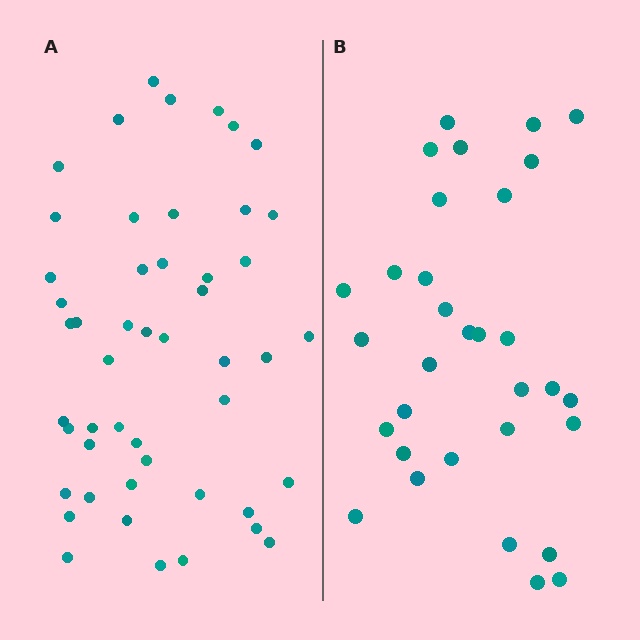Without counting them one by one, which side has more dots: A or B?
Region A (the left region) has more dots.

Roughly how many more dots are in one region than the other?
Region A has approximately 15 more dots than region B.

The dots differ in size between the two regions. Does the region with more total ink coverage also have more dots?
No. Region B has more total ink coverage because its dots are larger, but region A actually contains more individual dots. Total area can be misleading — the number of items is what matters here.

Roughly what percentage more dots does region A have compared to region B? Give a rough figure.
About 55% more.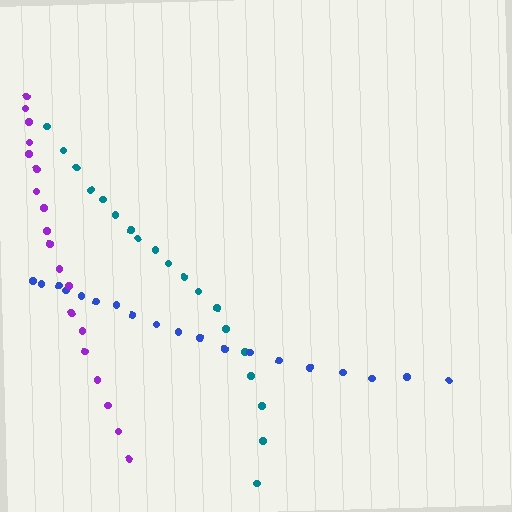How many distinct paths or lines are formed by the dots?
There are 3 distinct paths.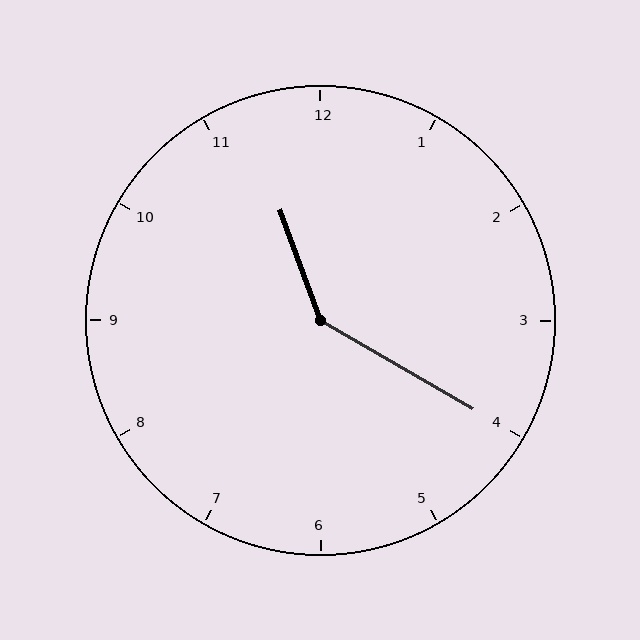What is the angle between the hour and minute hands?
Approximately 140 degrees.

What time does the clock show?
11:20.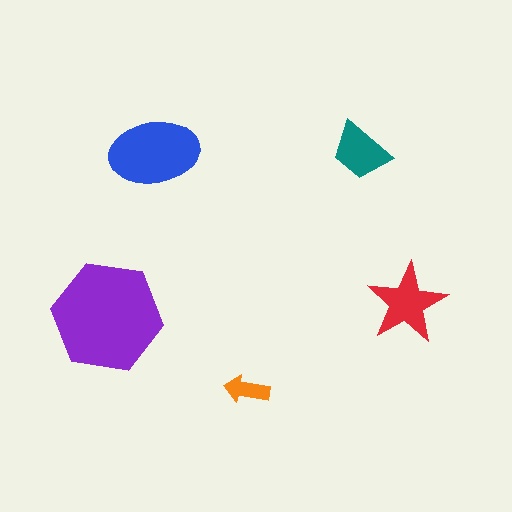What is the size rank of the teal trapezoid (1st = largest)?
4th.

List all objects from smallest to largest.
The orange arrow, the teal trapezoid, the red star, the blue ellipse, the purple hexagon.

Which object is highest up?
The blue ellipse is topmost.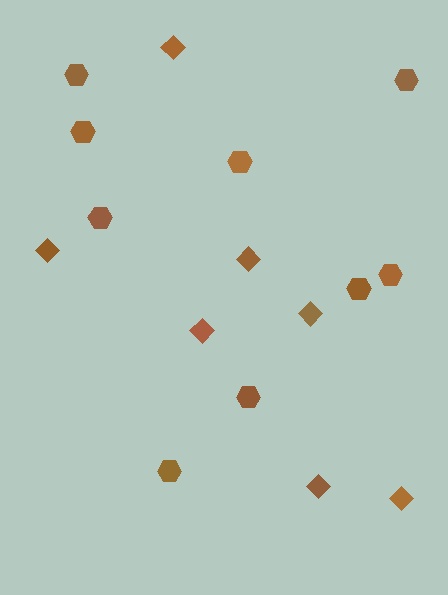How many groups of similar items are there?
There are 2 groups: one group of diamonds (7) and one group of hexagons (9).